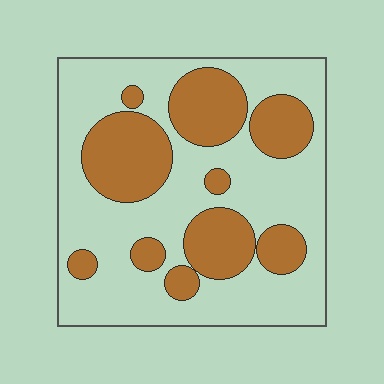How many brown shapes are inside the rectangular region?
10.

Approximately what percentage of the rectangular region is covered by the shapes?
Approximately 35%.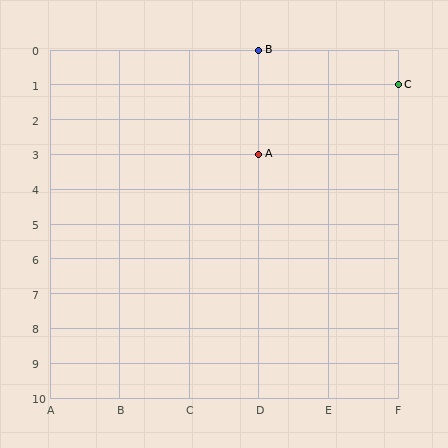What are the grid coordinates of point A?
Point A is at grid coordinates (D, 3).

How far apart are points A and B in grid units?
Points A and B are 3 rows apart.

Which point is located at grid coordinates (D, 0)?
Point B is at (D, 0).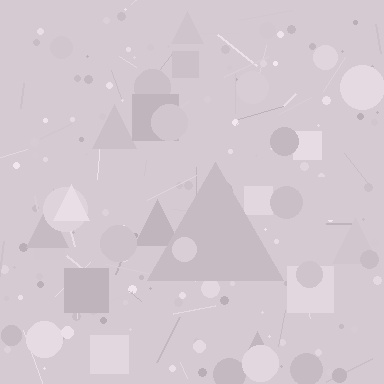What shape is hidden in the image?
A triangle is hidden in the image.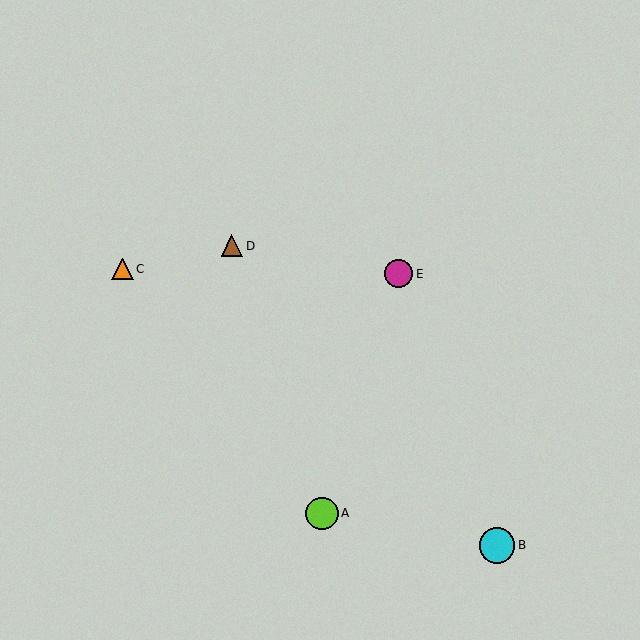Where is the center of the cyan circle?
The center of the cyan circle is at (497, 545).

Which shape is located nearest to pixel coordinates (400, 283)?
The magenta circle (labeled E) at (399, 274) is nearest to that location.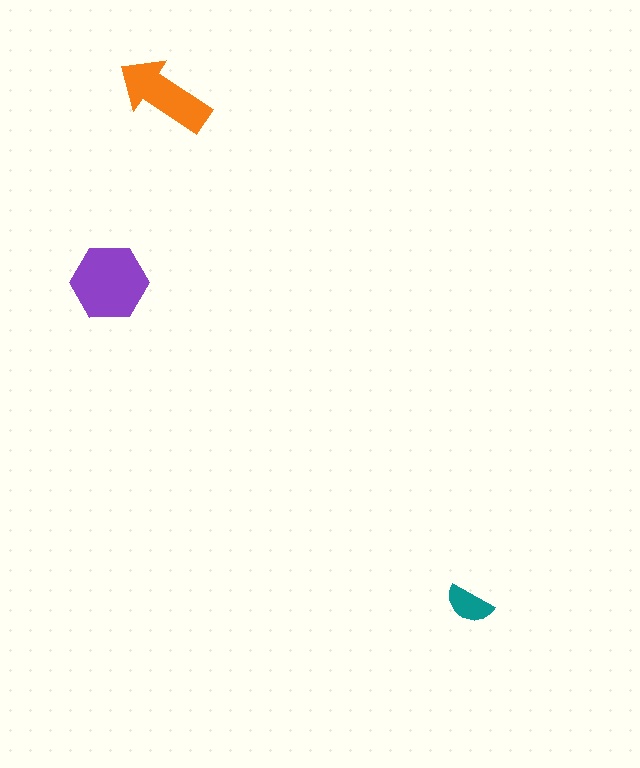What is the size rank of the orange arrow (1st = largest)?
2nd.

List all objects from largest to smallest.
The purple hexagon, the orange arrow, the teal semicircle.